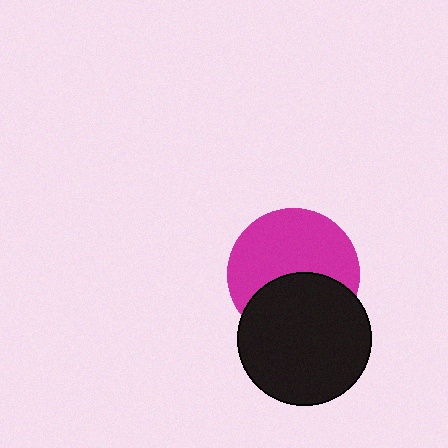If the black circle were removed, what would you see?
You would see the complete magenta circle.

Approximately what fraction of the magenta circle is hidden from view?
Roughly 41% of the magenta circle is hidden behind the black circle.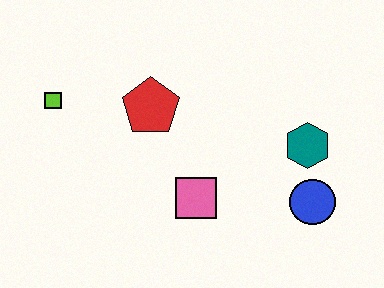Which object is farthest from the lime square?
The blue circle is farthest from the lime square.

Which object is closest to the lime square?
The red pentagon is closest to the lime square.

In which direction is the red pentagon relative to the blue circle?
The red pentagon is to the left of the blue circle.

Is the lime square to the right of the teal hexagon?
No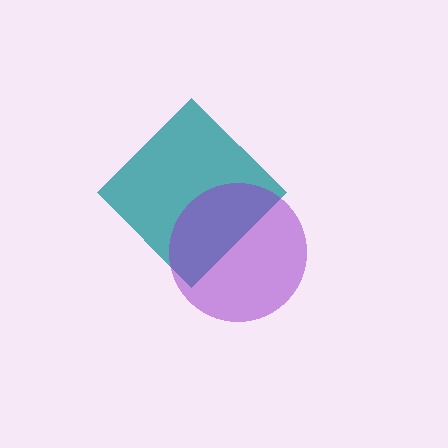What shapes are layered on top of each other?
The layered shapes are: a teal diamond, a purple circle.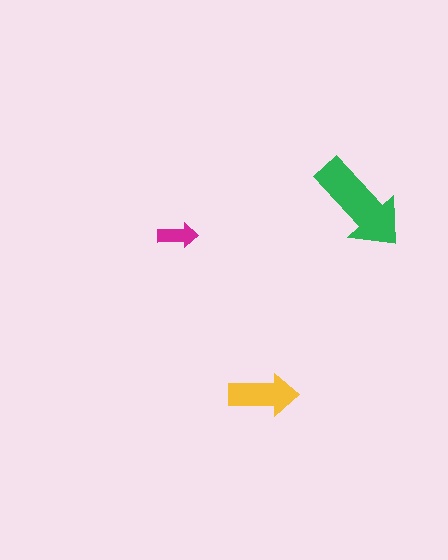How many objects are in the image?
There are 3 objects in the image.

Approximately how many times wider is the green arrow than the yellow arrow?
About 1.5 times wider.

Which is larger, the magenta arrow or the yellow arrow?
The yellow one.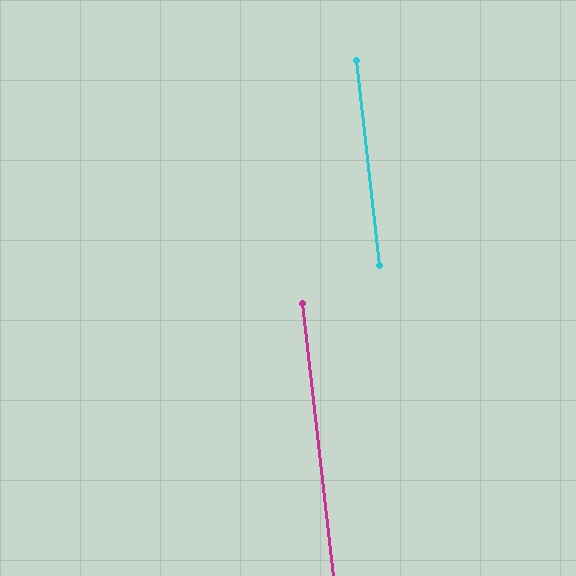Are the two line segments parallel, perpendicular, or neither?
Parallel — their directions differ by only 0.1°.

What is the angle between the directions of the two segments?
Approximately 0 degrees.